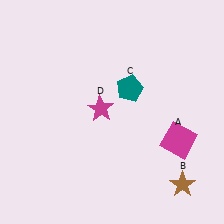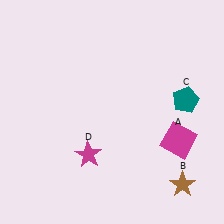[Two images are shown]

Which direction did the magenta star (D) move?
The magenta star (D) moved down.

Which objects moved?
The objects that moved are: the teal pentagon (C), the magenta star (D).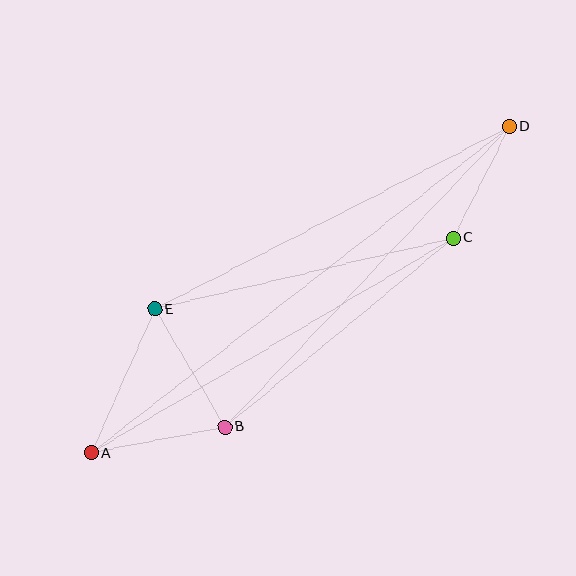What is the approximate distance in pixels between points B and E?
The distance between B and E is approximately 137 pixels.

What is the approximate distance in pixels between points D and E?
The distance between D and E is approximately 399 pixels.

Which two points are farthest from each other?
Points A and D are farthest from each other.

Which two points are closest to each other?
Points C and D are closest to each other.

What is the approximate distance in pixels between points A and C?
The distance between A and C is approximately 421 pixels.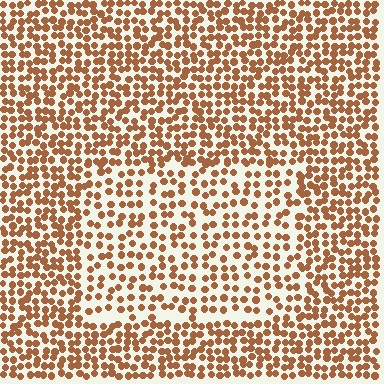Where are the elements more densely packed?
The elements are more densely packed outside the rectangle boundary.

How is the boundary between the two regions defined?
The boundary is defined by a change in element density (approximately 1.6x ratio). All elements are the same color, size, and shape.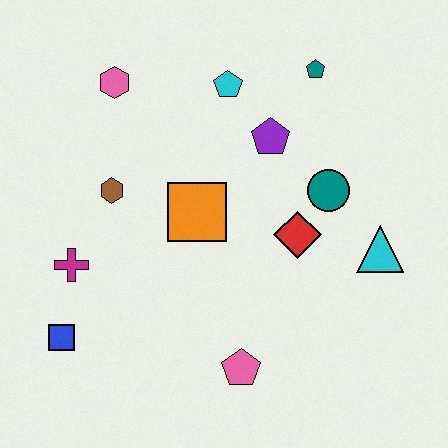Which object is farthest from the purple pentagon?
The blue square is farthest from the purple pentagon.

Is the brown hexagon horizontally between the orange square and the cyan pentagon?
No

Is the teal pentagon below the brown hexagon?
No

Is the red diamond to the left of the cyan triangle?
Yes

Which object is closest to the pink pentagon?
The red diamond is closest to the pink pentagon.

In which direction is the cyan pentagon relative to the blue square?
The cyan pentagon is above the blue square.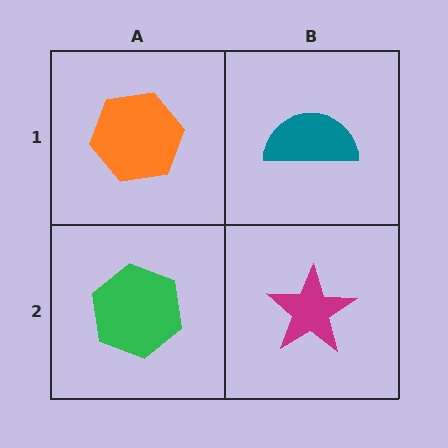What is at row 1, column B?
A teal semicircle.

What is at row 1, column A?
An orange hexagon.